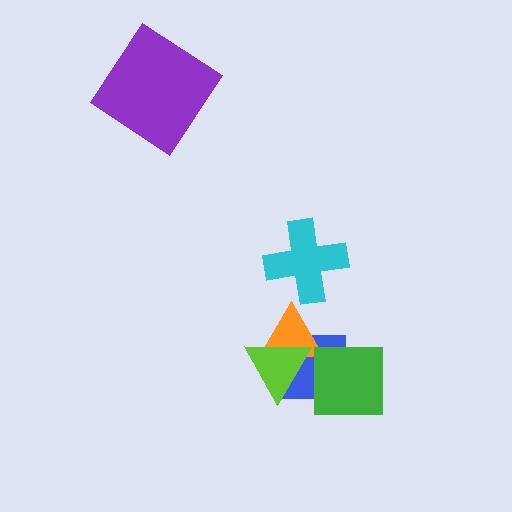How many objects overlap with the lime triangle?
2 objects overlap with the lime triangle.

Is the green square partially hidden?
No, no other shape covers it.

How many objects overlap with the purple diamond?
0 objects overlap with the purple diamond.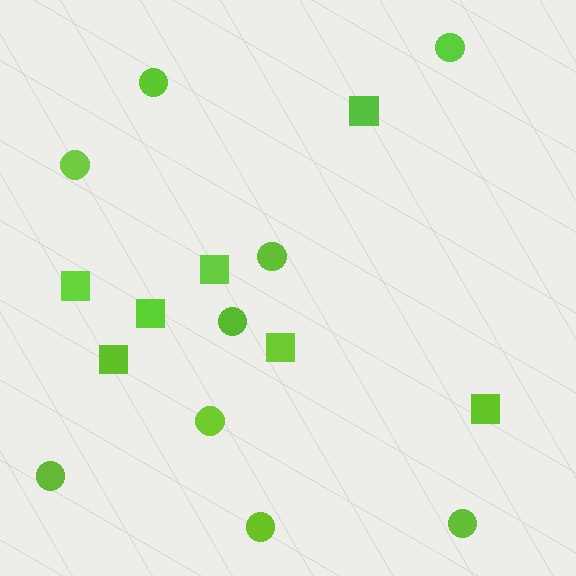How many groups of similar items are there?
There are 2 groups: one group of squares (7) and one group of circles (9).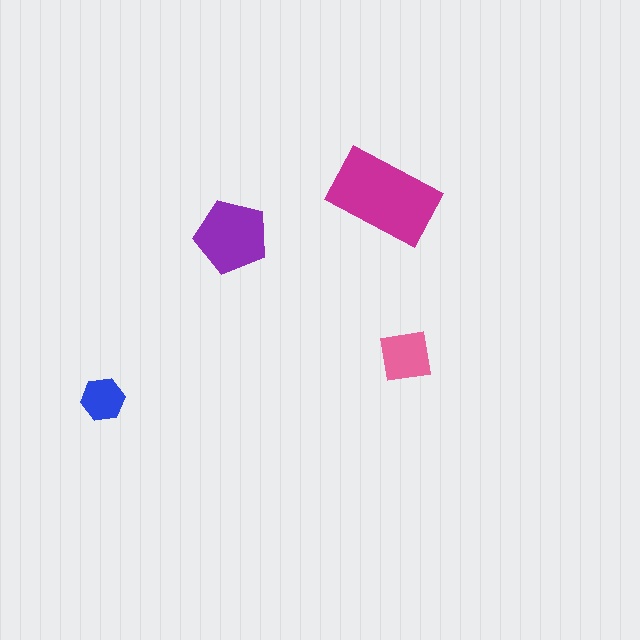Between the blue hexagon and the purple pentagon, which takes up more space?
The purple pentagon.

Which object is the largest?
The magenta rectangle.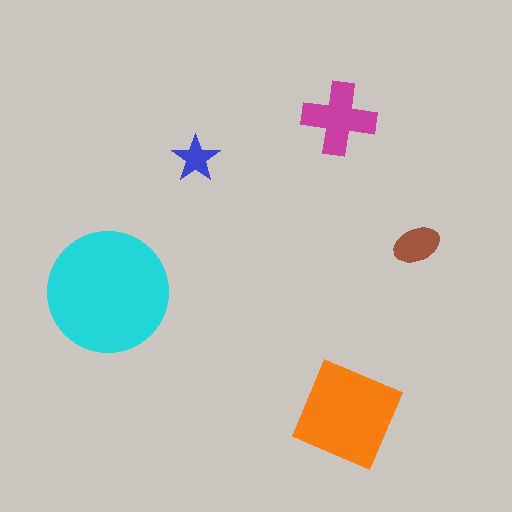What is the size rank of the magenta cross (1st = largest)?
3rd.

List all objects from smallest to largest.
The blue star, the brown ellipse, the magenta cross, the orange square, the cyan circle.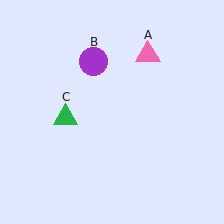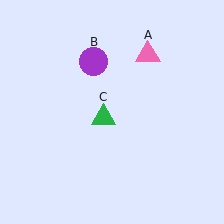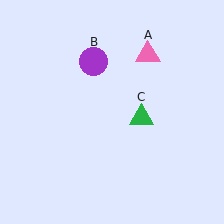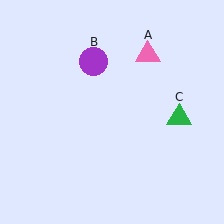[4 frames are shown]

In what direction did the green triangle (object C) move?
The green triangle (object C) moved right.